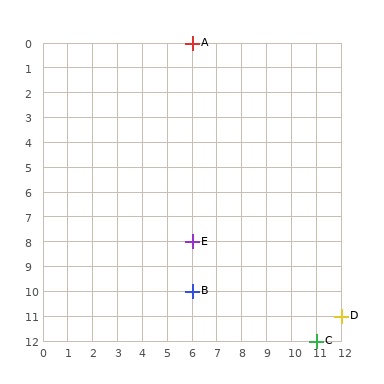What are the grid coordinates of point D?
Point D is at grid coordinates (12, 11).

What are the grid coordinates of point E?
Point E is at grid coordinates (6, 8).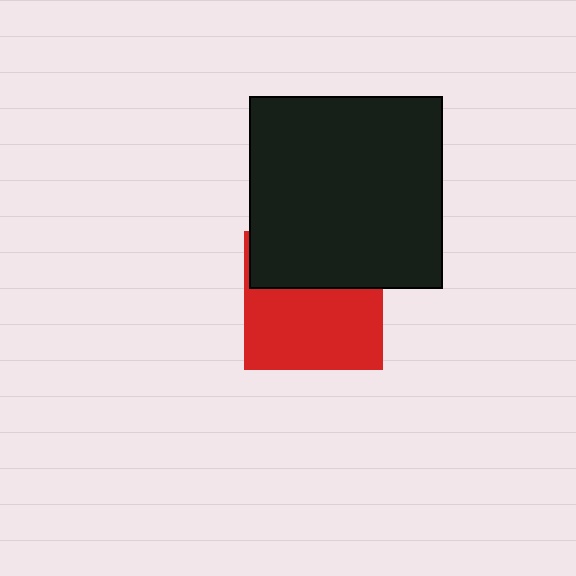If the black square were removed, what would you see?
You would see the complete red square.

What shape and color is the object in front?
The object in front is a black square.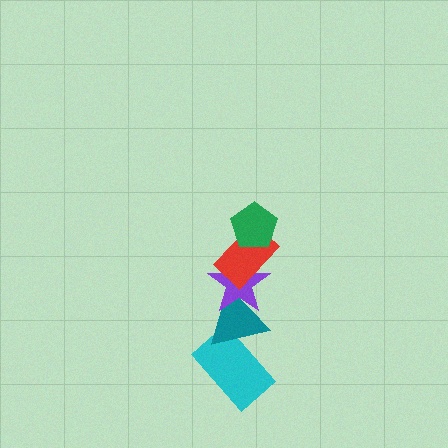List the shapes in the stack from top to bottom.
From top to bottom: the green pentagon, the red rectangle, the purple star, the teal triangle, the cyan rectangle.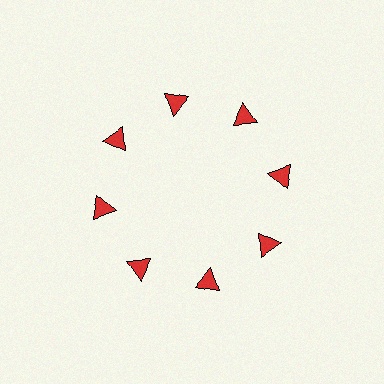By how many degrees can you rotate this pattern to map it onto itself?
The pattern maps onto itself every 45 degrees of rotation.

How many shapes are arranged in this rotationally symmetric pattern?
There are 8 shapes, arranged in 8 groups of 1.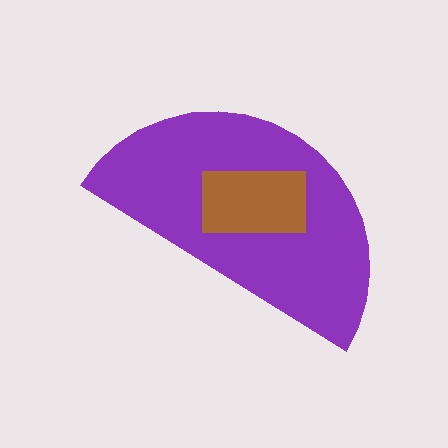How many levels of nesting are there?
2.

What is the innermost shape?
The brown rectangle.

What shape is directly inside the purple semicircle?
The brown rectangle.